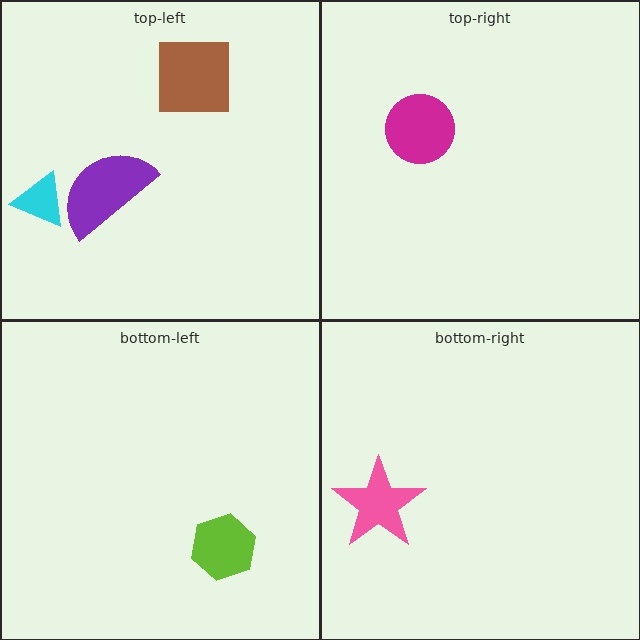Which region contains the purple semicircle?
The top-left region.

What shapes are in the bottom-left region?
The lime hexagon.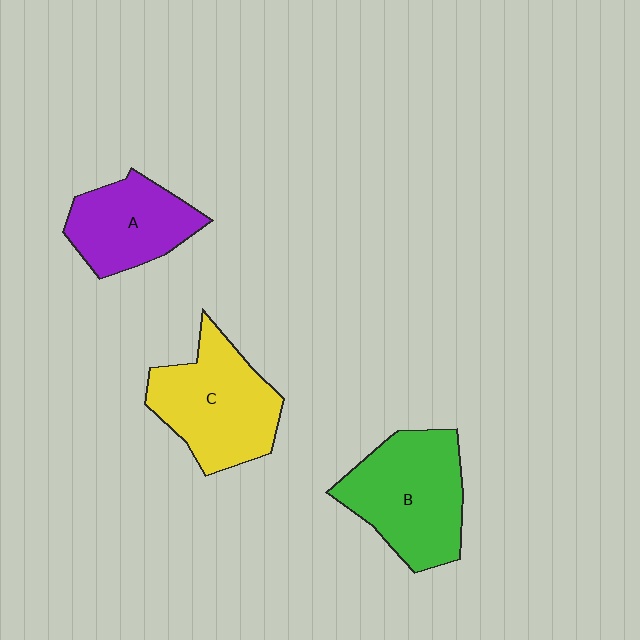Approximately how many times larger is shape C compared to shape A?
Approximately 1.3 times.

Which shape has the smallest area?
Shape A (purple).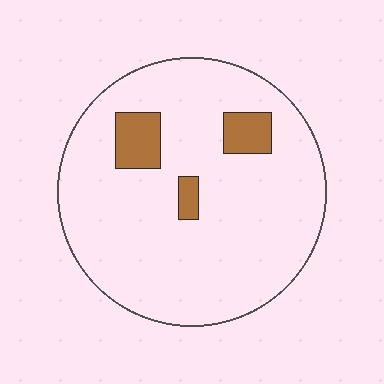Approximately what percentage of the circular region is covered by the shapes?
Approximately 10%.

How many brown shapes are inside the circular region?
3.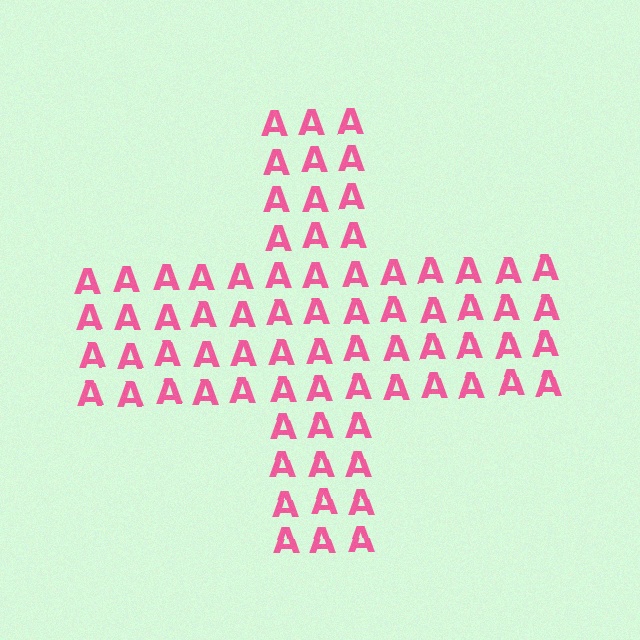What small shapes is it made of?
It is made of small letter A's.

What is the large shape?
The large shape is a cross.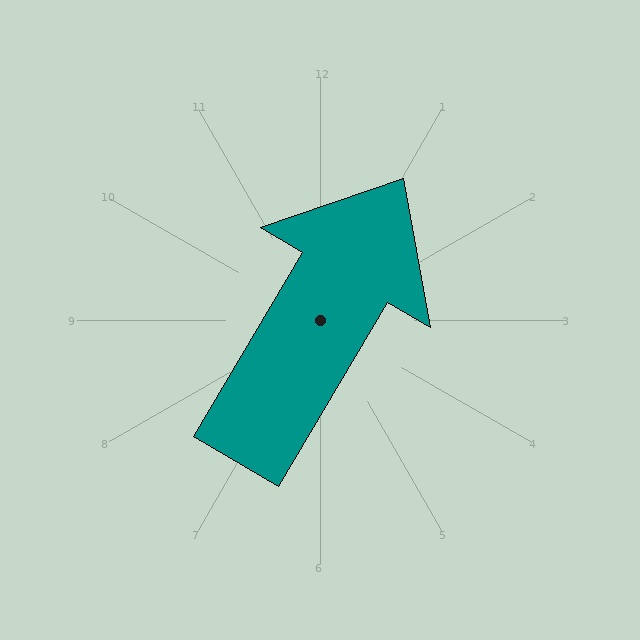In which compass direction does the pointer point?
Northeast.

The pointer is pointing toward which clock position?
Roughly 1 o'clock.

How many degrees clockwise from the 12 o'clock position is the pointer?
Approximately 31 degrees.